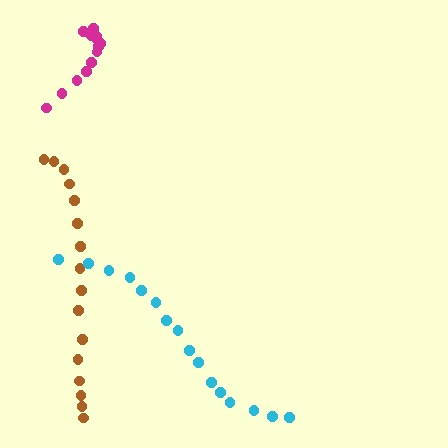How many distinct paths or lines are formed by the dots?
There are 3 distinct paths.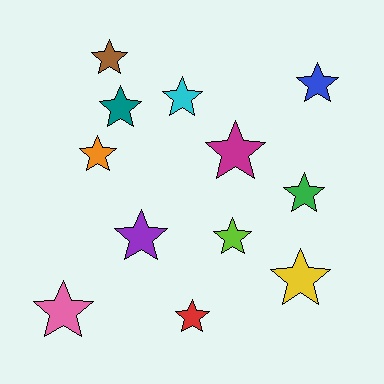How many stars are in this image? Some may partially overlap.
There are 12 stars.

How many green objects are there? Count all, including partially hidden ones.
There is 1 green object.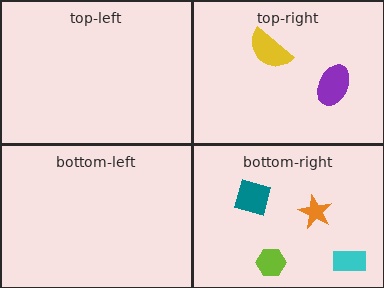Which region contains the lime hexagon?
The bottom-right region.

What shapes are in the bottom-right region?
The lime hexagon, the teal diamond, the orange star, the cyan rectangle.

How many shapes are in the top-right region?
2.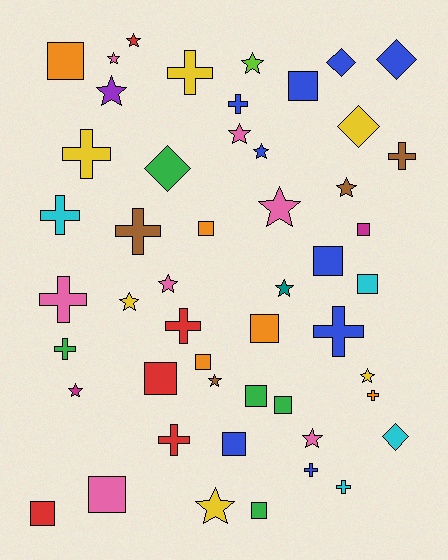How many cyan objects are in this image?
There are 4 cyan objects.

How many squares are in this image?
There are 15 squares.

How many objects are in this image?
There are 50 objects.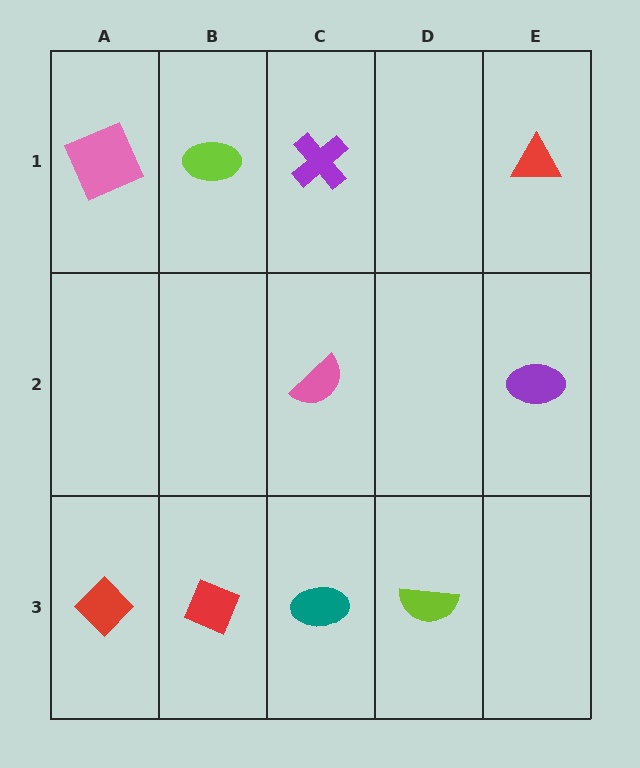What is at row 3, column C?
A teal ellipse.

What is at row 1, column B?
A lime ellipse.